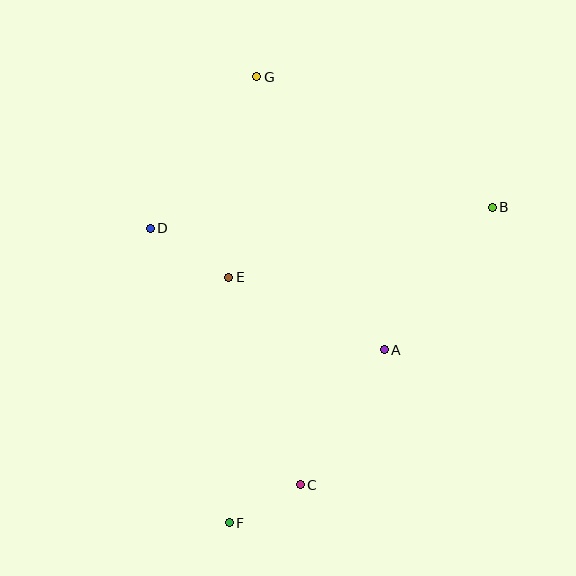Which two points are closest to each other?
Points C and F are closest to each other.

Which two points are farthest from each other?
Points F and G are farthest from each other.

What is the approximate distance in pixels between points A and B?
The distance between A and B is approximately 179 pixels.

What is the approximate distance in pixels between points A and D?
The distance between A and D is approximately 264 pixels.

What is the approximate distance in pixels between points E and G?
The distance between E and G is approximately 202 pixels.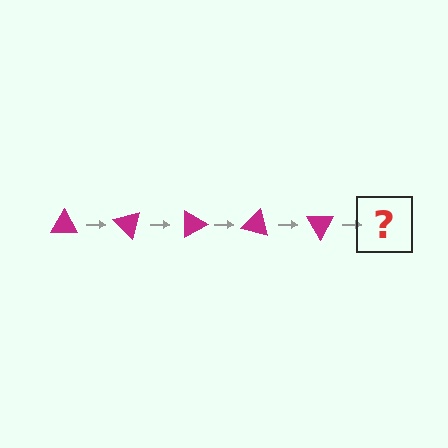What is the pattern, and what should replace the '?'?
The pattern is that the triangle rotates 45 degrees each step. The '?' should be a magenta triangle rotated 225 degrees.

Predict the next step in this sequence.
The next step is a magenta triangle rotated 225 degrees.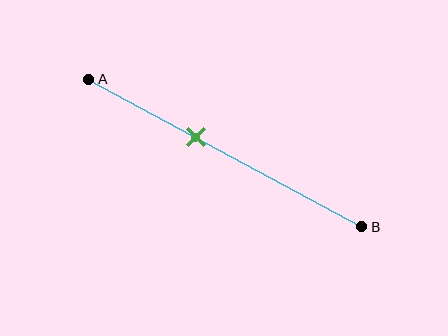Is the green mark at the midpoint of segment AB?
No, the mark is at about 40% from A, not at the 50% midpoint.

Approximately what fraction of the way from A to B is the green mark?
The green mark is approximately 40% of the way from A to B.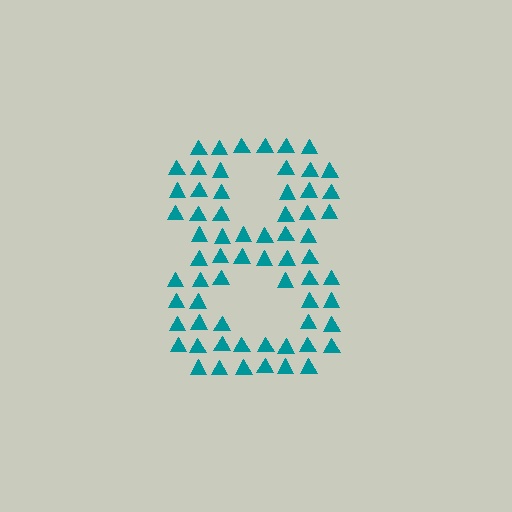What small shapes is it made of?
It is made of small triangles.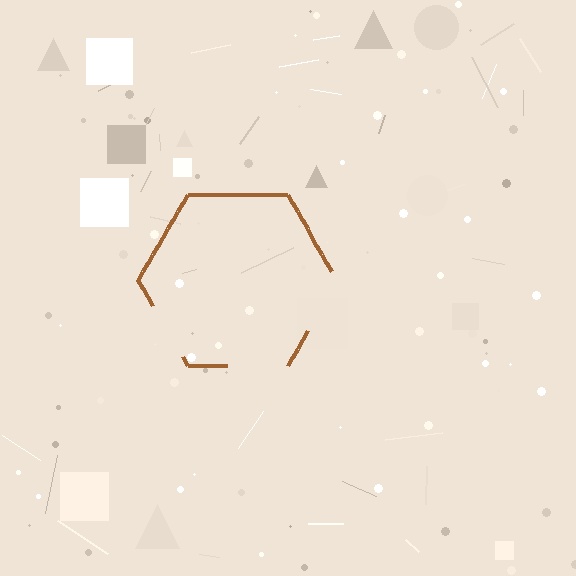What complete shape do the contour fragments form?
The contour fragments form a hexagon.